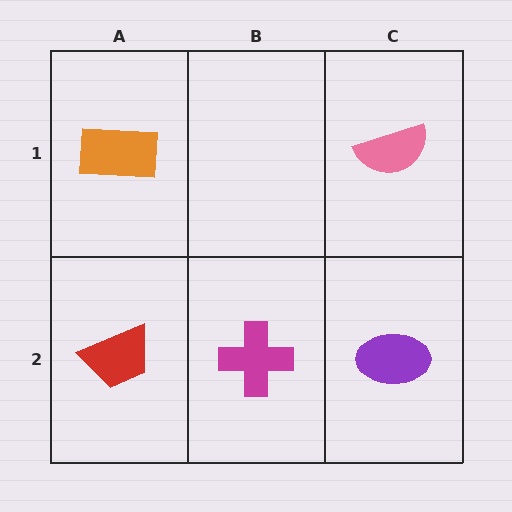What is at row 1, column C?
A pink semicircle.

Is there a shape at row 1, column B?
No, that cell is empty.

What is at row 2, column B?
A magenta cross.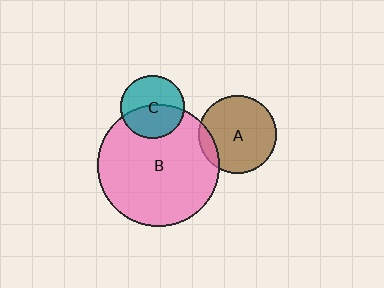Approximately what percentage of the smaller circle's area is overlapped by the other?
Approximately 10%.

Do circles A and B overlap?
Yes.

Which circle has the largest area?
Circle B (pink).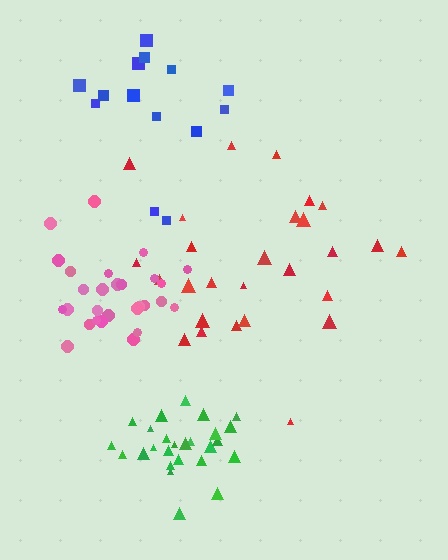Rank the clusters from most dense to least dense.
green, pink, red, blue.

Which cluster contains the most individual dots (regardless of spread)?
Pink (28).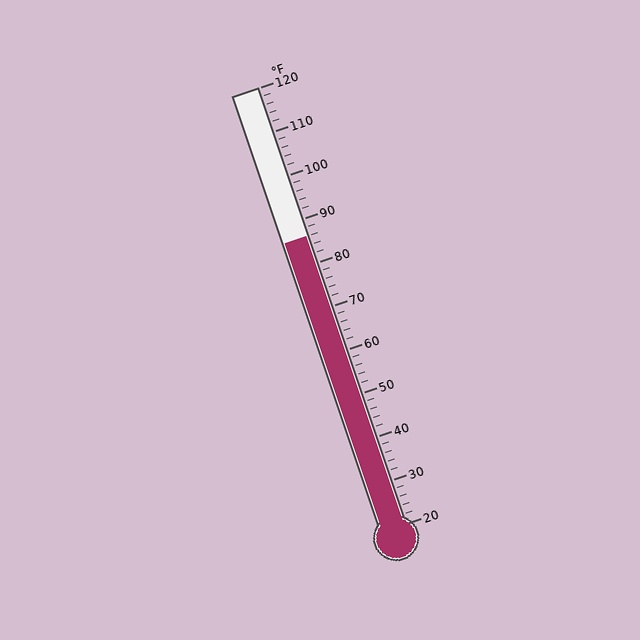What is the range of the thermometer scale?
The thermometer scale ranges from 20°F to 120°F.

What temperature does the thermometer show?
The thermometer shows approximately 86°F.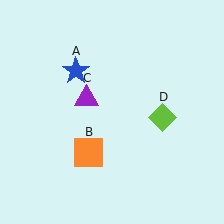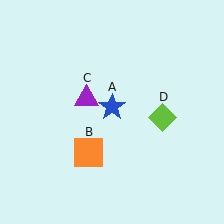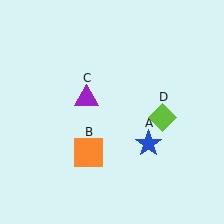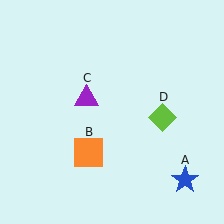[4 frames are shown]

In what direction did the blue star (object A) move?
The blue star (object A) moved down and to the right.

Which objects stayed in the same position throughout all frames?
Orange square (object B) and purple triangle (object C) and lime diamond (object D) remained stationary.